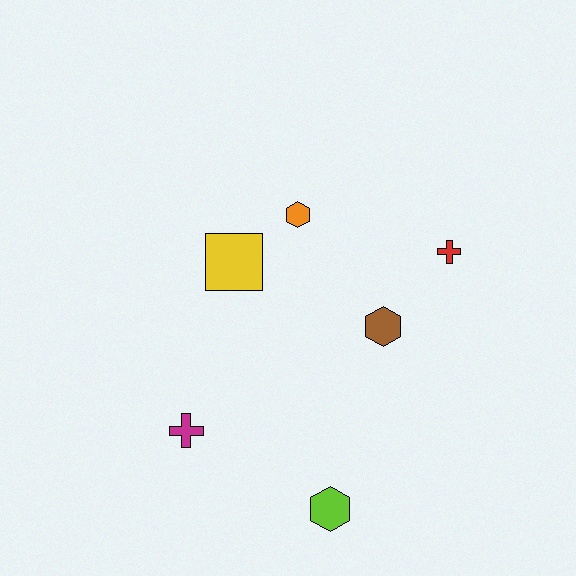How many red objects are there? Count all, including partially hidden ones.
There is 1 red object.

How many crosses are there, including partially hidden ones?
There are 2 crosses.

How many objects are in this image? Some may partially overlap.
There are 6 objects.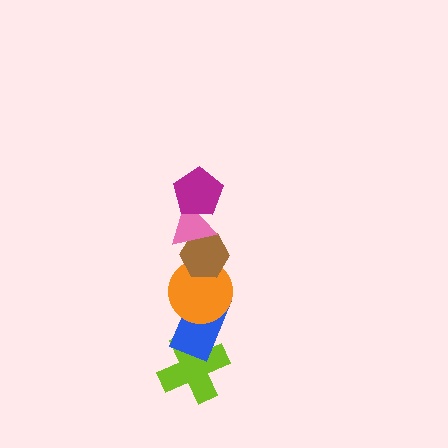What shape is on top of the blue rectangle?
The orange circle is on top of the blue rectangle.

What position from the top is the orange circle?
The orange circle is 4th from the top.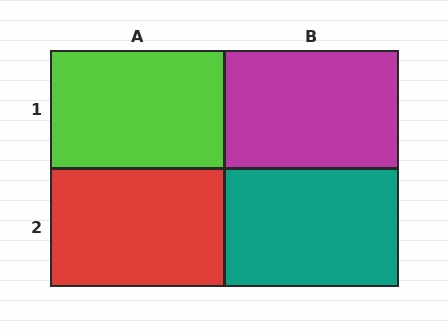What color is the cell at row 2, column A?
Red.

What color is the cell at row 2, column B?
Teal.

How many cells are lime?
1 cell is lime.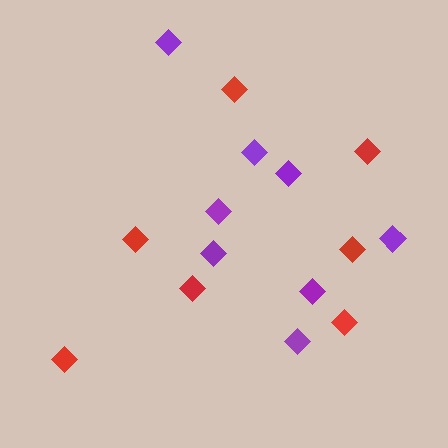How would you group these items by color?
There are 2 groups: one group of red diamonds (7) and one group of purple diamonds (8).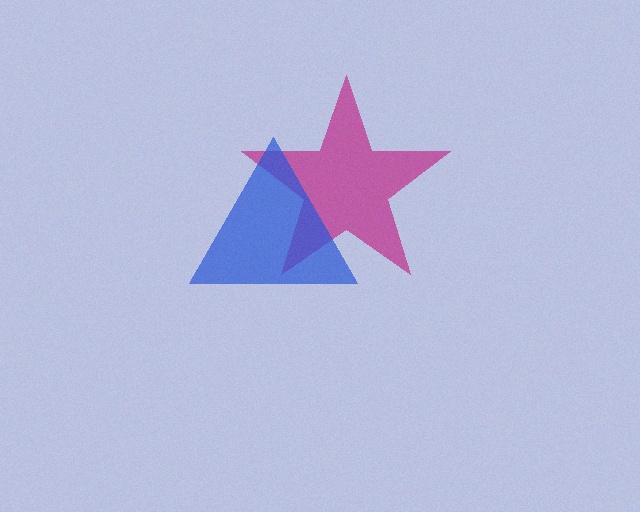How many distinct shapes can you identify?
There are 2 distinct shapes: a magenta star, a blue triangle.